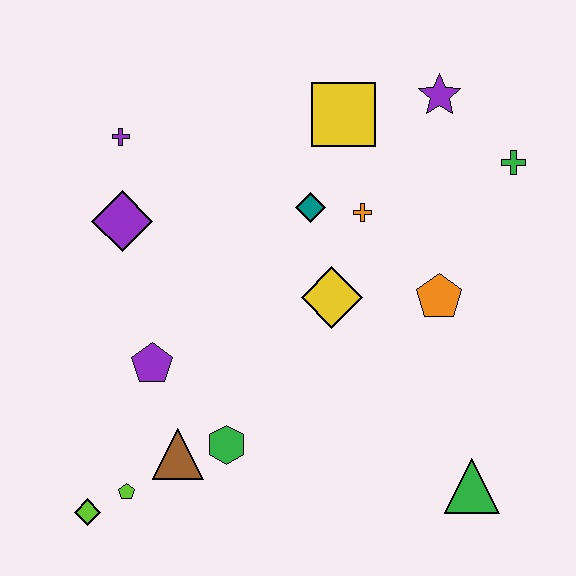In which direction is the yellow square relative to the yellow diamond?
The yellow square is above the yellow diamond.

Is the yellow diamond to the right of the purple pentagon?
Yes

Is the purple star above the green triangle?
Yes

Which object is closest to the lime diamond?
The lime pentagon is closest to the lime diamond.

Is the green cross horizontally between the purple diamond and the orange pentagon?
No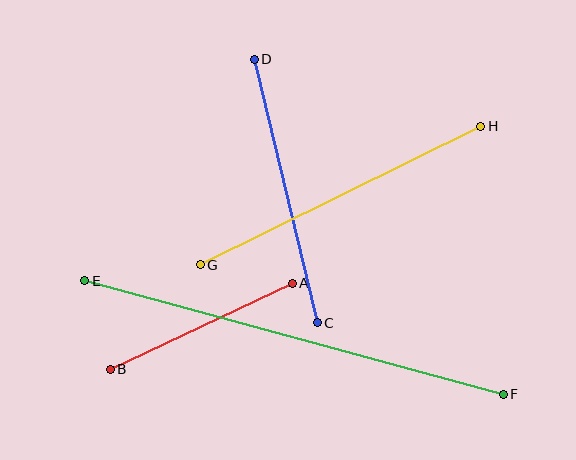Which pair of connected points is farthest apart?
Points E and F are farthest apart.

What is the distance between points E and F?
The distance is approximately 433 pixels.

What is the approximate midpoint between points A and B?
The midpoint is at approximately (201, 326) pixels.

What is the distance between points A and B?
The distance is approximately 201 pixels.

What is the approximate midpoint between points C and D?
The midpoint is at approximately (286, 191) pixels.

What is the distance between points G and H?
The distance is approximately 313 pixels.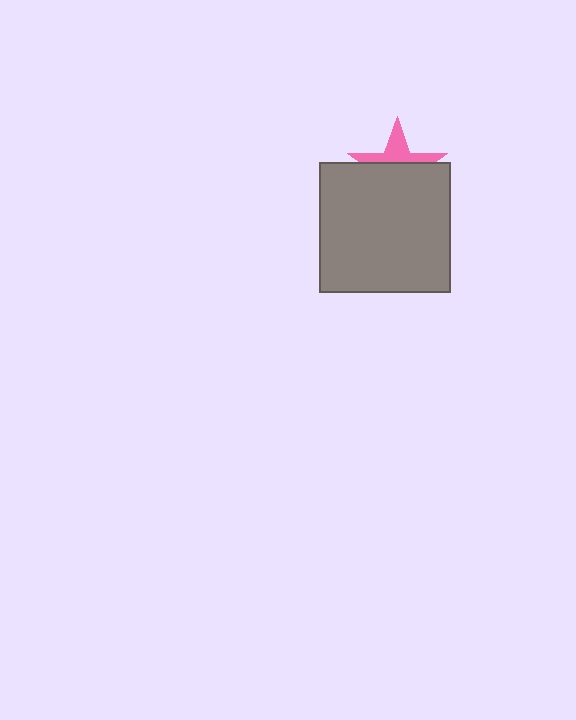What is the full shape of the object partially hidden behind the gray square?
The partially hidden object is a pink star.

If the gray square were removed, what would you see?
You would see the complete pink star.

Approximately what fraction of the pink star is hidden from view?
Roughly 63% of the pink star is hidden behind the gray square.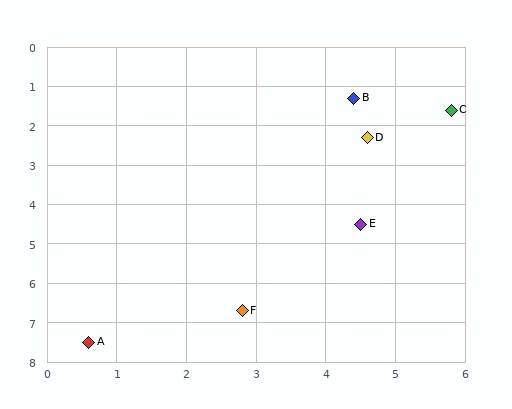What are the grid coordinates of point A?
Point A is at approximately (0.6, 7.5).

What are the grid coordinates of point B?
Point B is at approximately (4.4, 1.3).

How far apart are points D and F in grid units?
Points D and F are about 4.8 grid units apart.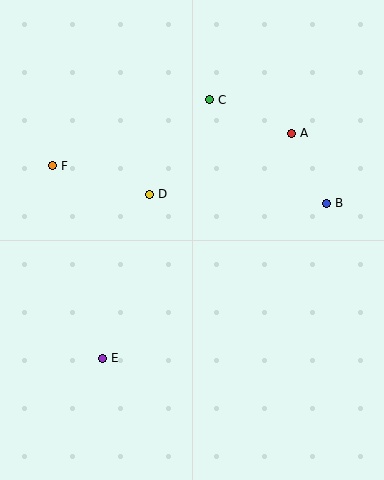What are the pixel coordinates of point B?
Point B is at (327, 203).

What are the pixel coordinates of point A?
Point A is at (292, 133).